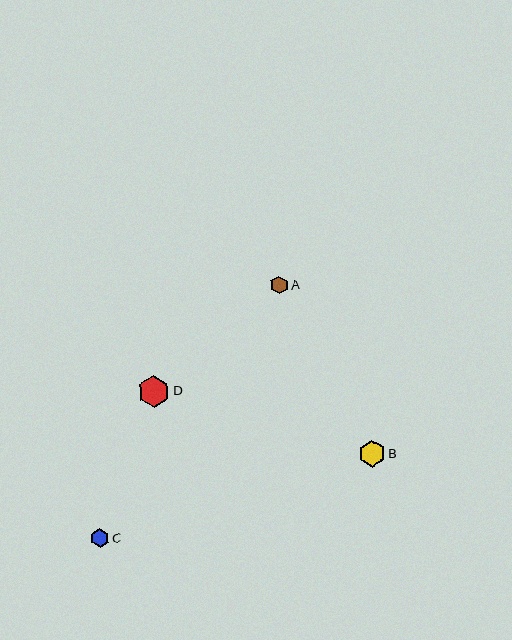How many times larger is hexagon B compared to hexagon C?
Hexagon B is approximately 1.4 times the size of hexagon C.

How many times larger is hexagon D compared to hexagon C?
Hexagon D is approximately 1.7 times the size of hexagon C.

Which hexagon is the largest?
Hexagon D is the largest with a size of approximately 31 pixels.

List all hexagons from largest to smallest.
From largest to smallest: D, B, C, A.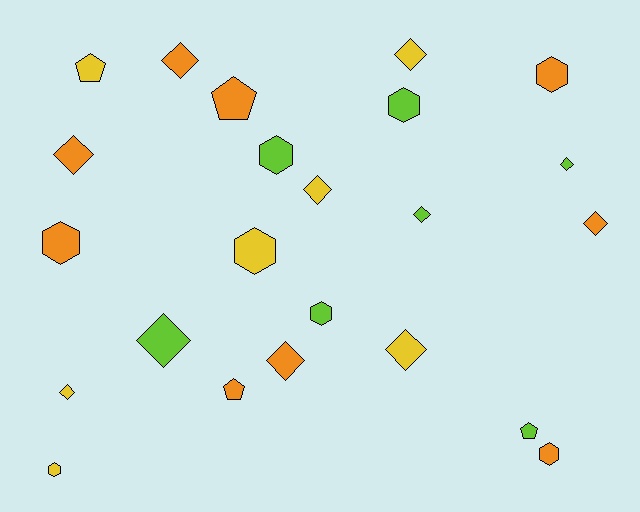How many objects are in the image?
There are 23 objects.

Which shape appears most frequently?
Diamond, with 11 objects.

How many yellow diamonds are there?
There are 4 yellow diamonds.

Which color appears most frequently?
Orange, with 9 objects.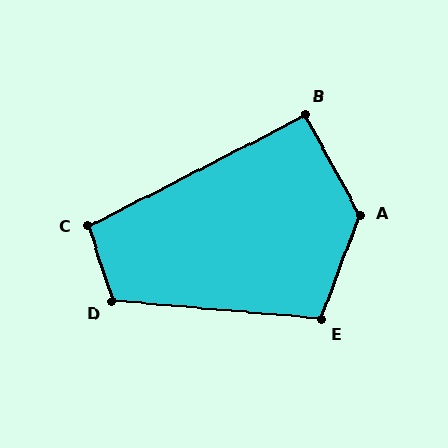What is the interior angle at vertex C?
Approximately 99 degrees (obtuse).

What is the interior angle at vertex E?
Approximately 106 degrees (obtuse).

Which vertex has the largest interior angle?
A, at approximately 131 degrees.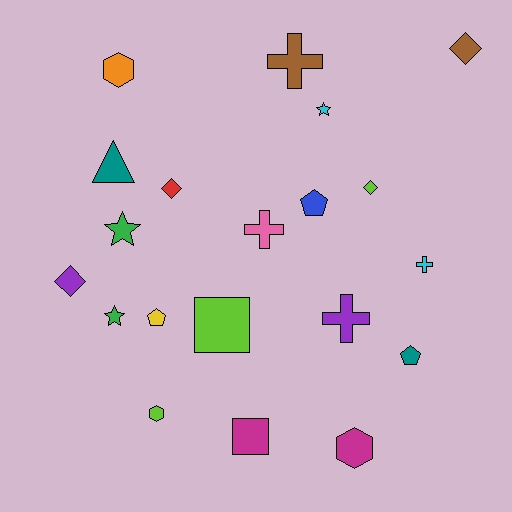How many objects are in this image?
There are 20 objects.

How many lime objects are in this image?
There are 3 lime objects.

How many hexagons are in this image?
There are 3 hexagons.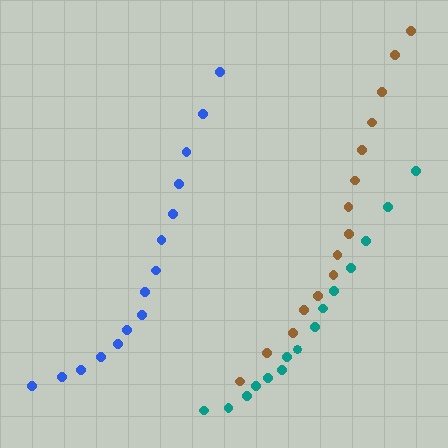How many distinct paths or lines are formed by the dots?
There are 3 distinct paths.